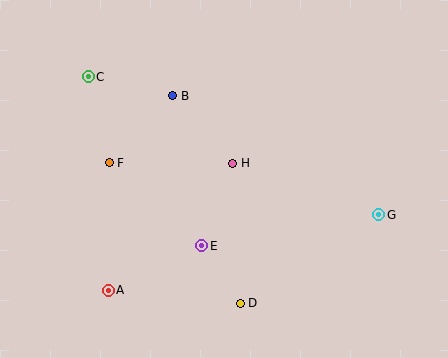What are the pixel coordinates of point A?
Point A is at (108, 290).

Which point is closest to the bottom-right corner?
Point G is closest to the bottom-right corner.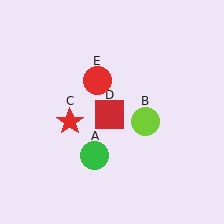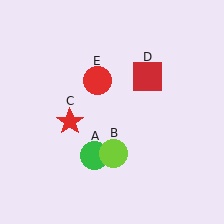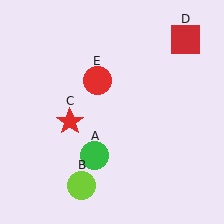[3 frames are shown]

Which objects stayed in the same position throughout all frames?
Green circle (object A) and red star (object C) and red circle (object E) remained stationary.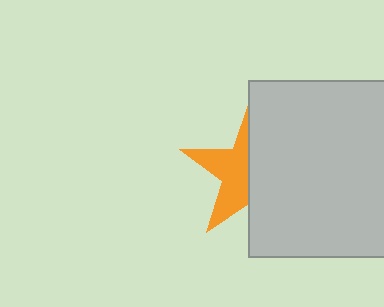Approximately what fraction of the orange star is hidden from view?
Roughly 55% of the orange star is hidden behind the light gray rectangle.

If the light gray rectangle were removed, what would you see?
You would see the complete orange star.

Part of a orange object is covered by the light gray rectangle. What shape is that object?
It is a star.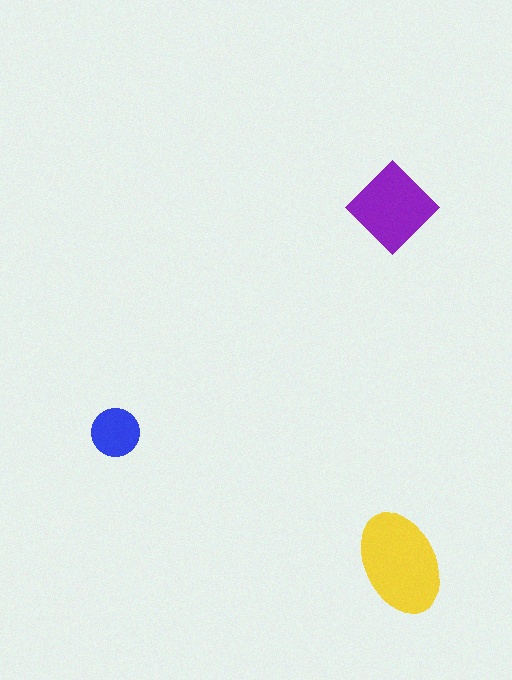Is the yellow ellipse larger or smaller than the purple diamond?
Larger.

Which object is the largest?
The yellow ellipse.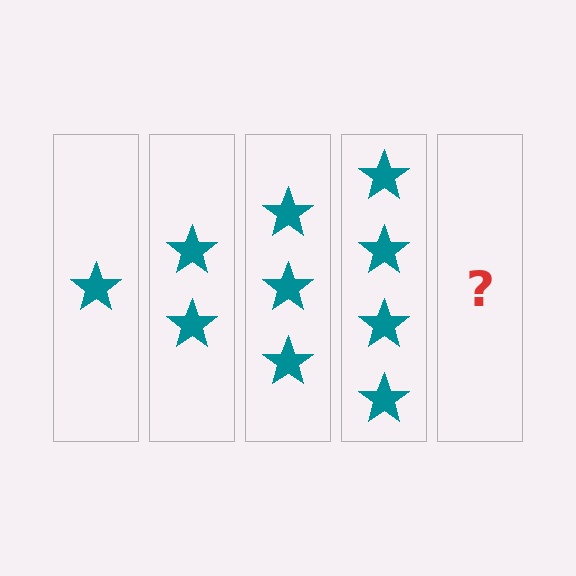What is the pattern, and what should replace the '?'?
The pattern is that each step adds one more star. The '?' should be 5 stars.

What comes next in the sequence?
The next element should be 5 stars.